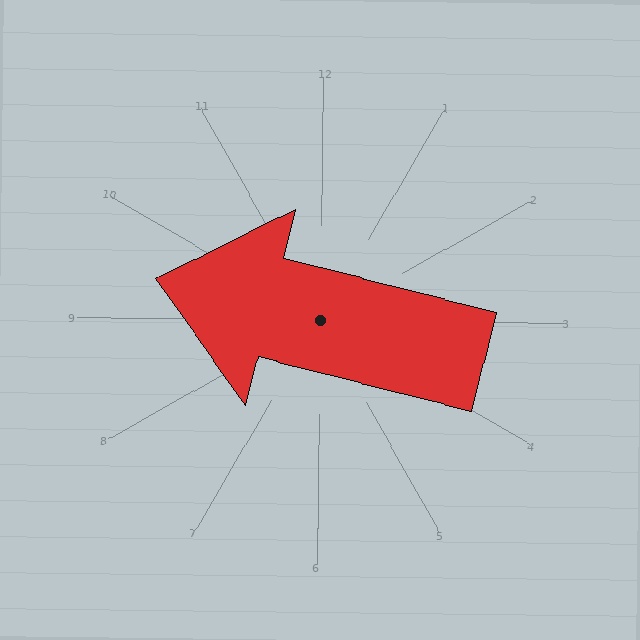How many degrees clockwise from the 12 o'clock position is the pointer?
Approximately 284 degrees.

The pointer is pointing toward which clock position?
Roughly 9 o'clock.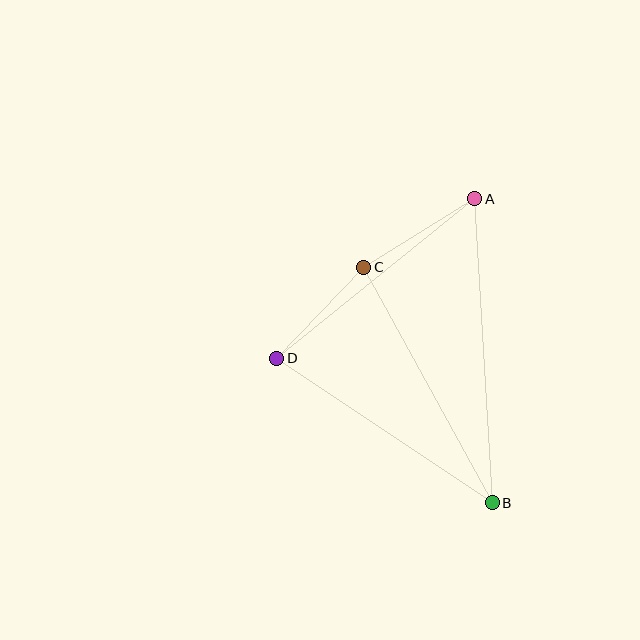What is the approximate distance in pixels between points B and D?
The distance between B and D is approximately 259 pixels.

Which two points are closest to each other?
Points C and D are closest to each other.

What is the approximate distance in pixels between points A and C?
The distance between A and C is approximately 131 pixels.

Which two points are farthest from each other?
Points A and B are farthest from each other.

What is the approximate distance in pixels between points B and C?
The distance between B and C is approximately 268 pixels.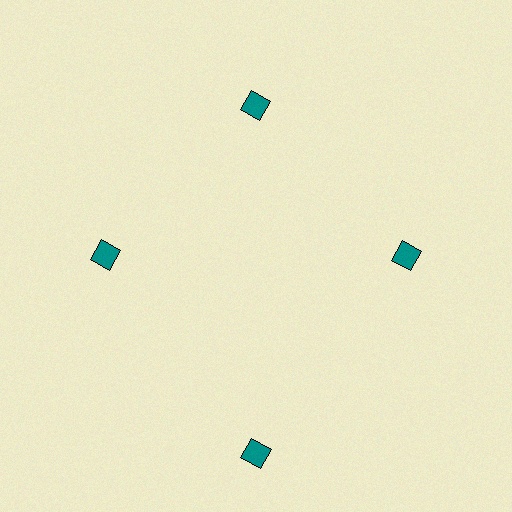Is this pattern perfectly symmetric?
No. The 4 teal diamonds are arranged in a ring, but one element near the 6 o'clock position is pushed outward from the center, breaking the 4-fold rotational symmetry.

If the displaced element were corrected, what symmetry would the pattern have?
It would have 4-fold rotational symmetry — the pattern would map onto itself every 90 degrees.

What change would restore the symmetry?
The symmetry would be restored by moving it inward, back onto the ring so that all 4 diamonds sit at equal angles and equal distance from the center.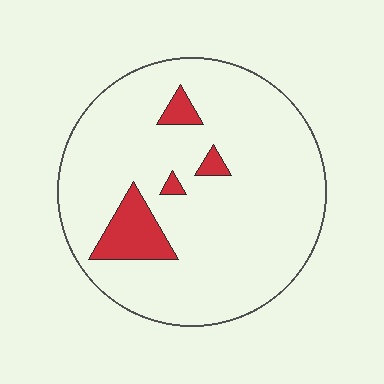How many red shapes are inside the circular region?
4.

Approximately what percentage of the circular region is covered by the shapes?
Approximately 10%.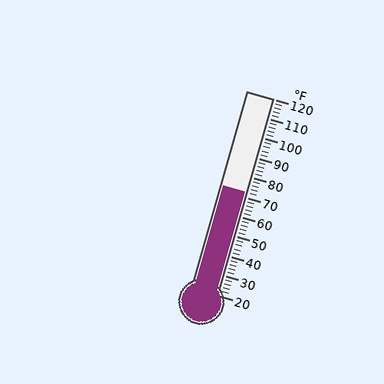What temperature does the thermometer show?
The thermometer shows approximately 72°F.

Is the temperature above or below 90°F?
The temperature is below 90°F.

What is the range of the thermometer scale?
The thermometer scale ranges from 20°F to 120°F.